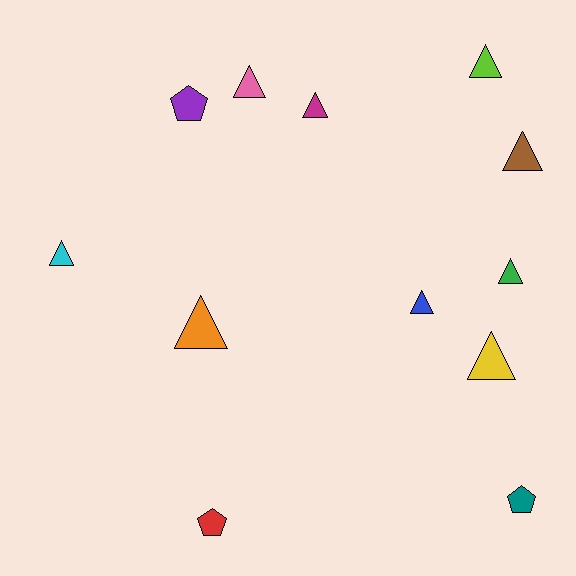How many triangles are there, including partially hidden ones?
There are 9 triangles.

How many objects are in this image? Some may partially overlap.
There are 12 objects.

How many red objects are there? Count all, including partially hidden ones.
There is 1 red object.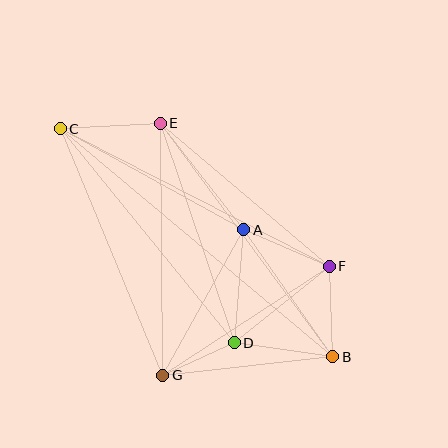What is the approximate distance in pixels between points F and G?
The distance between F and G is approximately 199 pixels.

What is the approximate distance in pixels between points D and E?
The distance between D and E is approximately 232 pixels.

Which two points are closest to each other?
Points D and G are closest to each other.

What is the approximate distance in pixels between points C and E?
The distance between C and E is approximately 100 pixels.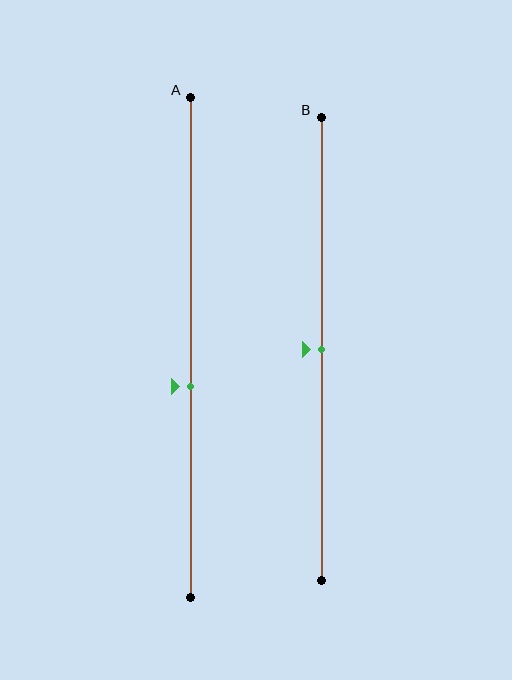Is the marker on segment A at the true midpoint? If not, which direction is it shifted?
No, the marker on segment A is shifted downward by about 8% of the segment length.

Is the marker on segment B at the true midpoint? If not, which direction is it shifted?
Yes, the marker on segment B is at the true midpoint.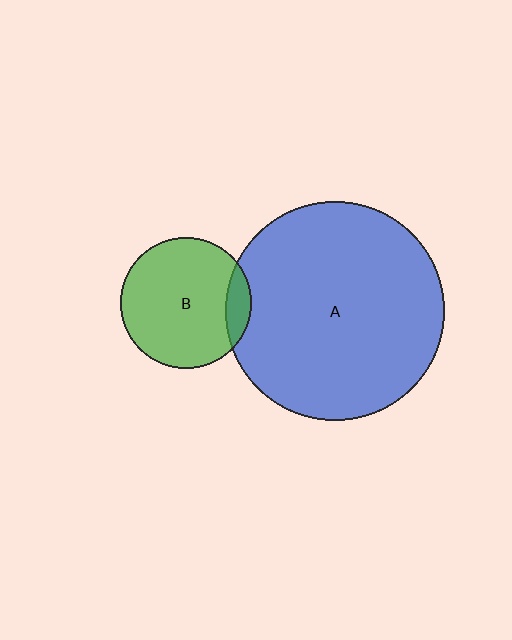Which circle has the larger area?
Circle A (blue).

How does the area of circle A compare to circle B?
Approximately 2.8 times.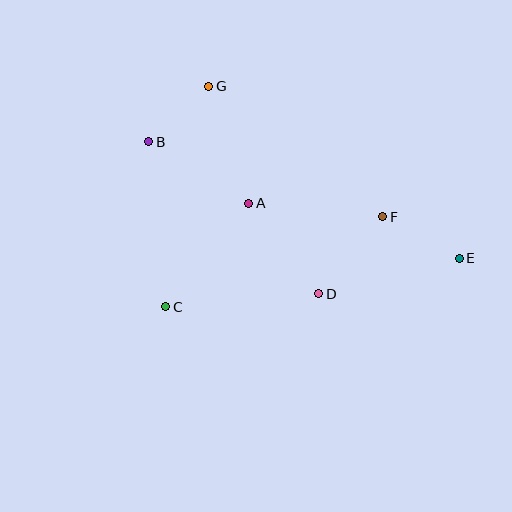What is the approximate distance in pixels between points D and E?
The distance between D and E is approximately 145 pixels.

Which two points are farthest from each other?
Points B and E are farthest from each other.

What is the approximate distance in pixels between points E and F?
The distance between E and F is approximately 87 pixels.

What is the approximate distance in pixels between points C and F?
The distance between C and F is approximately 235 pixels.